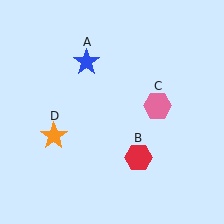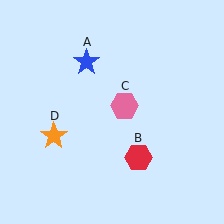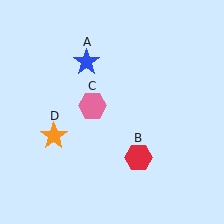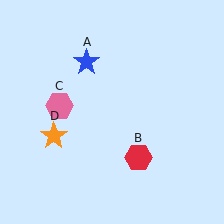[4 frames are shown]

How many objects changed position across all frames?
1 object changed position: pink hexagon (object C).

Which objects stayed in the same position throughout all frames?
Blue star (object A) and red hexagon (object B) and orange star (object D) remained stationary.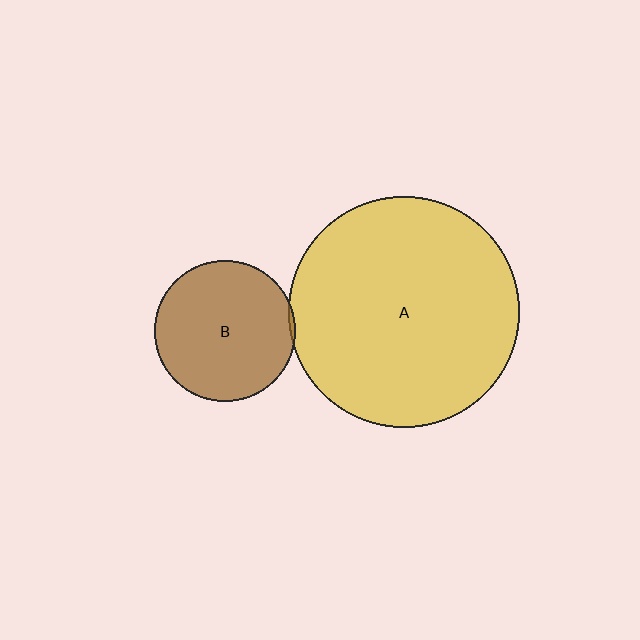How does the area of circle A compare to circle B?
Approximately 2.7 times.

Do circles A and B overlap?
Yes.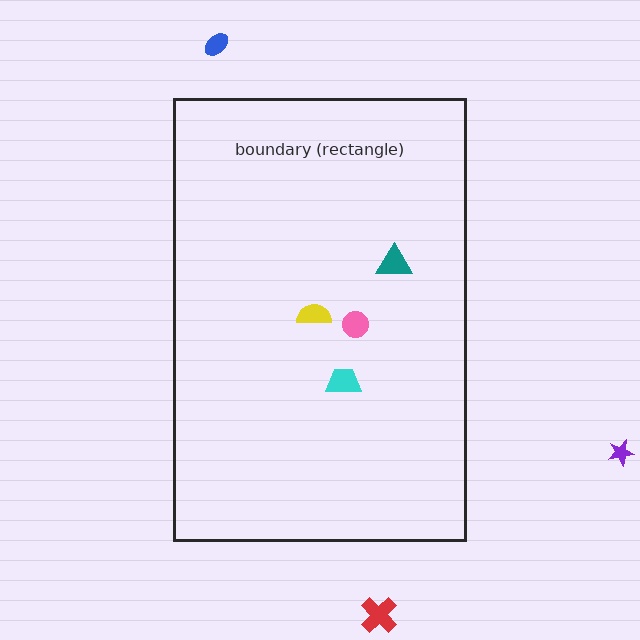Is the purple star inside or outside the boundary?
Outside.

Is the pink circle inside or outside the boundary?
Inside.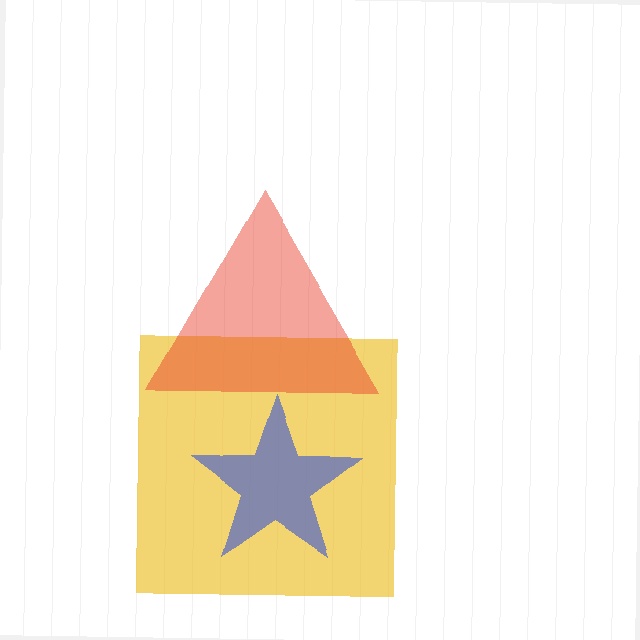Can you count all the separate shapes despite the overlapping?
Yes, there are 3 separate shapes.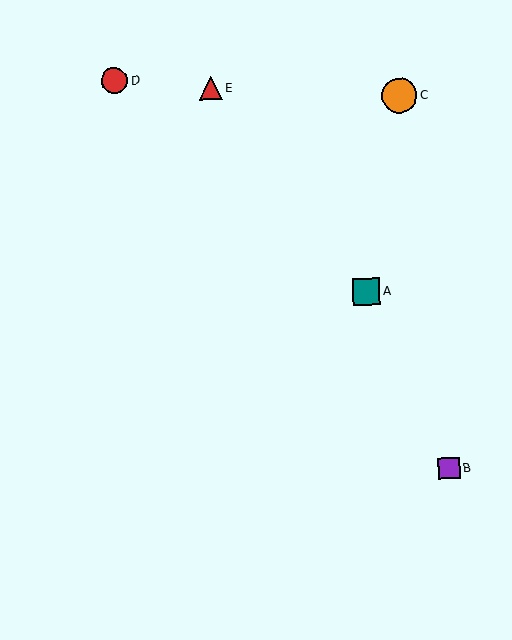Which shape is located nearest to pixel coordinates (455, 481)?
The purple square (labeled B) at (449, 468) is nearest to that location.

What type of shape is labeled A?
Shape A is a teal square.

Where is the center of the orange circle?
The center of the orange circle is at (399, 95).